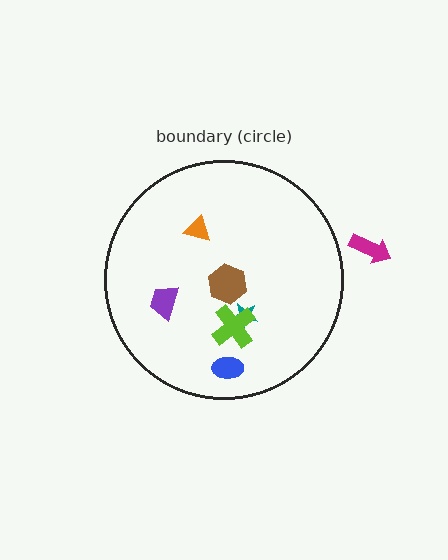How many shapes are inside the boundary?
6 inside, 1 outside.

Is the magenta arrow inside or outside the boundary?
Outside.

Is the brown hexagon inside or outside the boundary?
Inside.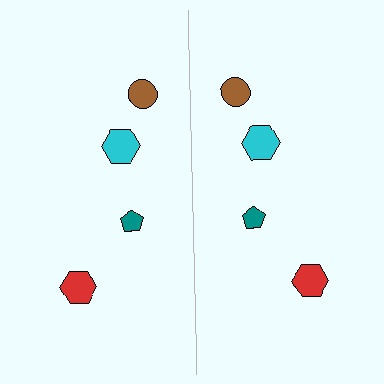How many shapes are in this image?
There are 8 shapes in this image.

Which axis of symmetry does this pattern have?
The pattern has a vertical axis of symmetry running through the center of the image.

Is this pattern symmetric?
Yes, this pattern has bilateral (reflection) symmetry.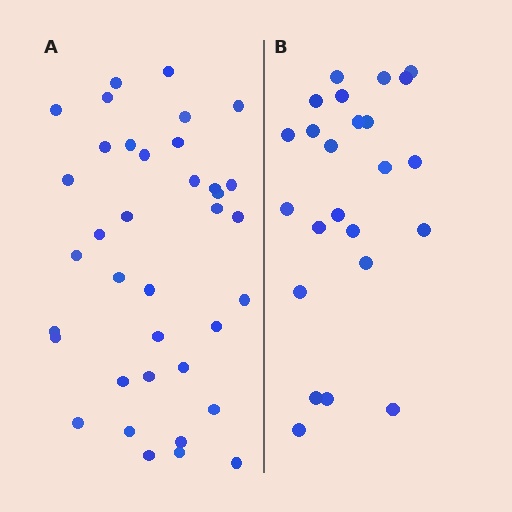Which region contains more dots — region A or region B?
Region A (the left region) has more dots.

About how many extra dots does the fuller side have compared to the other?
Region A has approximately 15 more dots than region B.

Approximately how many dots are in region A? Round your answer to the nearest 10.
About 40 dots. (The exact count is 37, which rounds to 40.)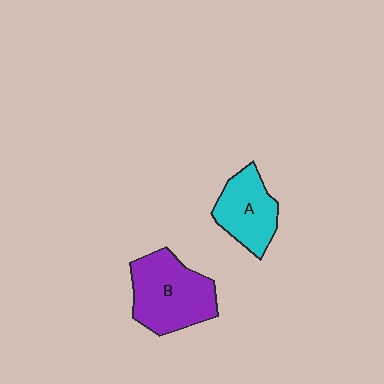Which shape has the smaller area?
Shape A (cyan).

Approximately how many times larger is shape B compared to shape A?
Approximately 1.4 times.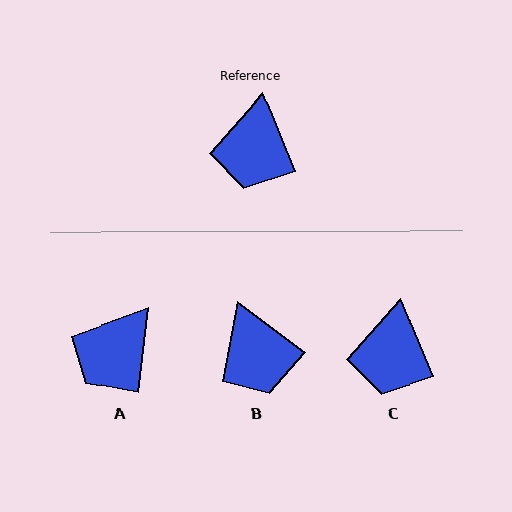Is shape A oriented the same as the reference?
No, it is off by about 29 degrees.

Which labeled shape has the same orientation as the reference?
C.